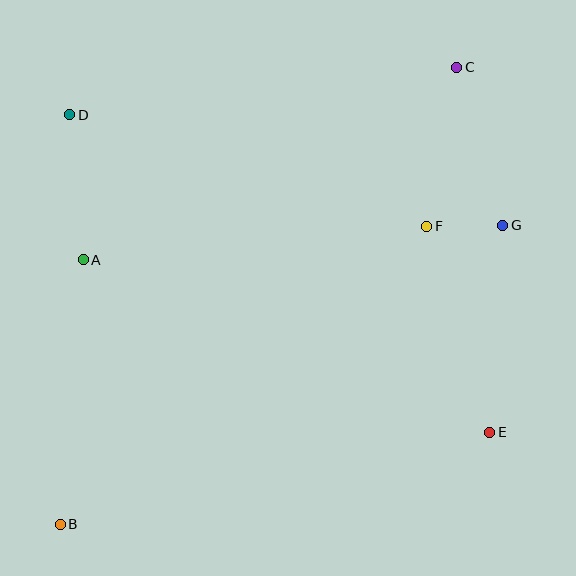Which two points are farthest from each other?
Points B and C are farthest from each other.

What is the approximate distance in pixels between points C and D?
The distance between C and D is approximately 390 pixels.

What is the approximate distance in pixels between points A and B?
The distance between A and B is approximately 265 pixels.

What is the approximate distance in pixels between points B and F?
The distance between B and F is approximately 472 pixels.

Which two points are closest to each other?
Points F and G are closest to each other.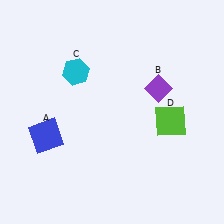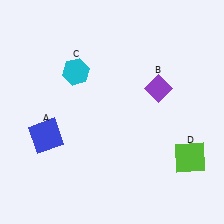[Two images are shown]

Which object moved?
The lime square (D) moved down.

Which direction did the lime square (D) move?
The lime square (D) moved down.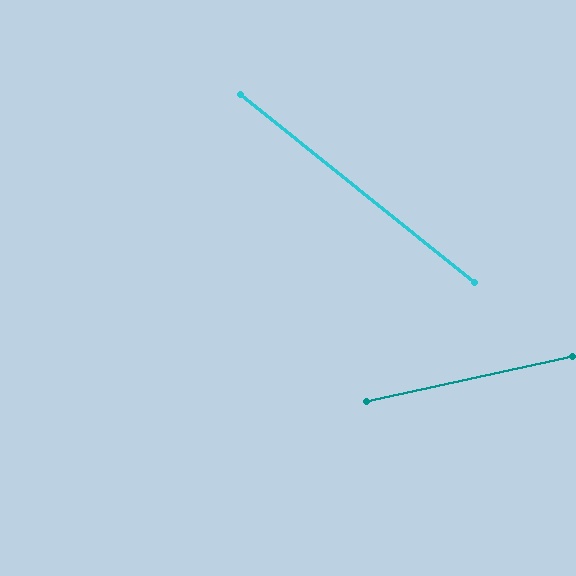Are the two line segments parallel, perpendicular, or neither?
Neither parallel nor perpendicular — they differ by about 51°.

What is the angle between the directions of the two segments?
Approximately 51 degrees.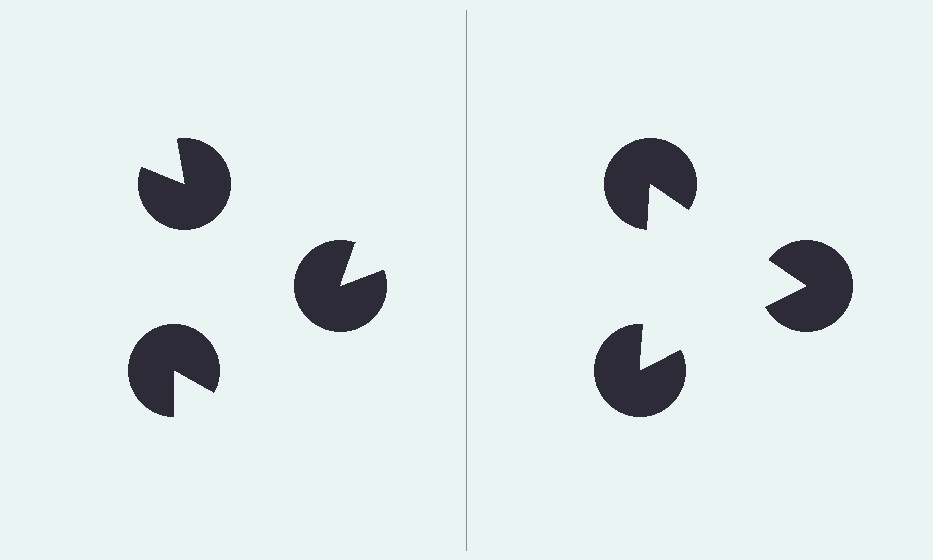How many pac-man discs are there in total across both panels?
6 — 3 on each side.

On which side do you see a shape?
An illusory triangle appears on the right side. On the left side the wedge cuts are rotated, so no coherent shape forms.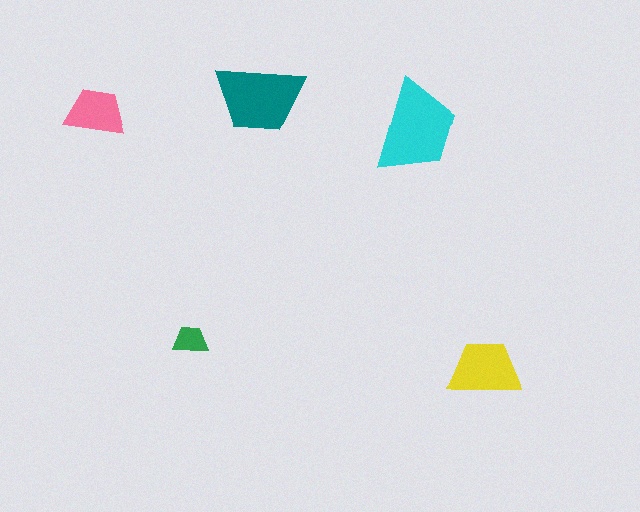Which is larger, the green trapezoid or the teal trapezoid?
The teal one.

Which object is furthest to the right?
The yellow trapezoid is rightmost.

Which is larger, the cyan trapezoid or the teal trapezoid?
The cyan one.